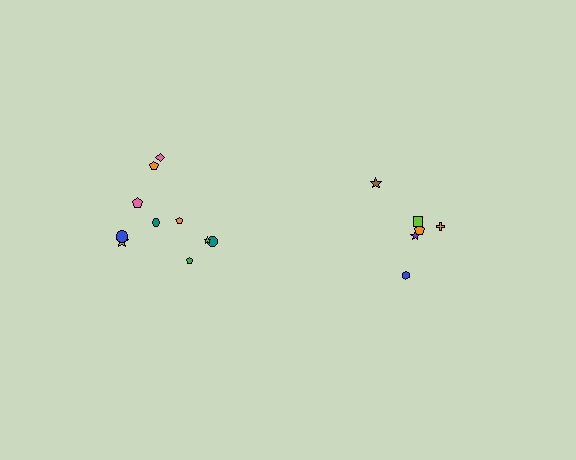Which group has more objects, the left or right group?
The left group.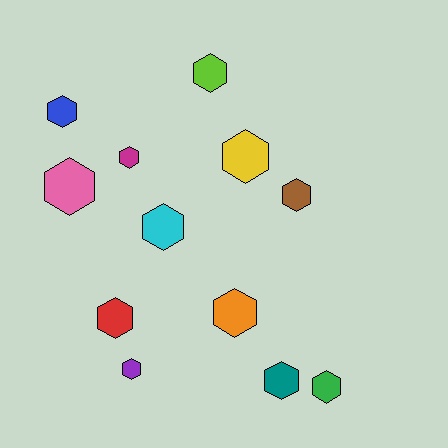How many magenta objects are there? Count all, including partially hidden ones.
There is 1 magenta object.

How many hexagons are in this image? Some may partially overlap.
There are 12 hexagons.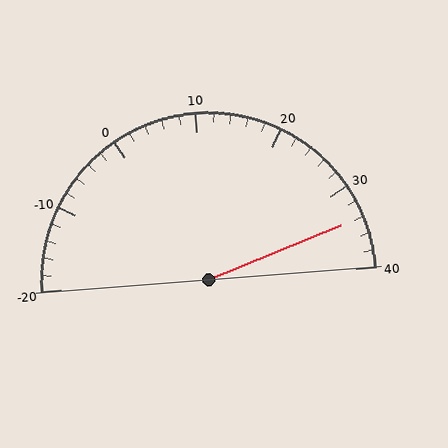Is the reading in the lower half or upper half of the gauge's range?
The reading is in the upper half of the range (-20 to 40).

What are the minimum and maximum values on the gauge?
The gauge ranges from -20 to 40.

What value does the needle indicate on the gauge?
The needle indicates approximately 34.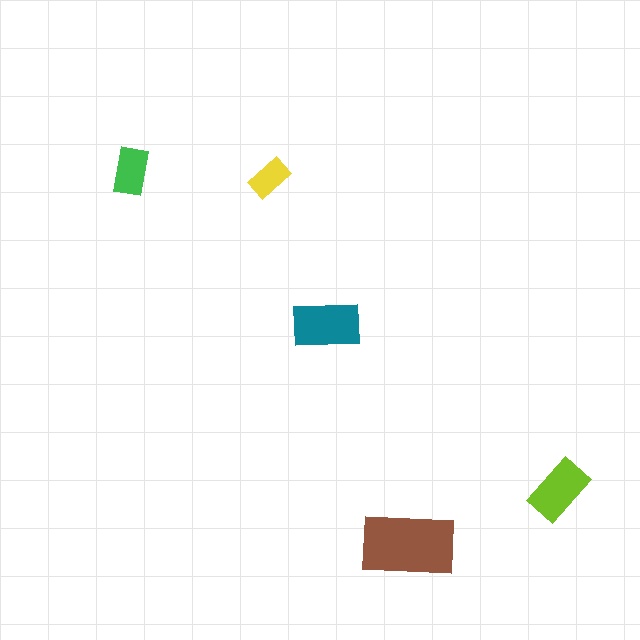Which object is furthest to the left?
The green rectangle is leftmost.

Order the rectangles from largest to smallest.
the brown one, the teal one, the lime one, the green one, the yellow one.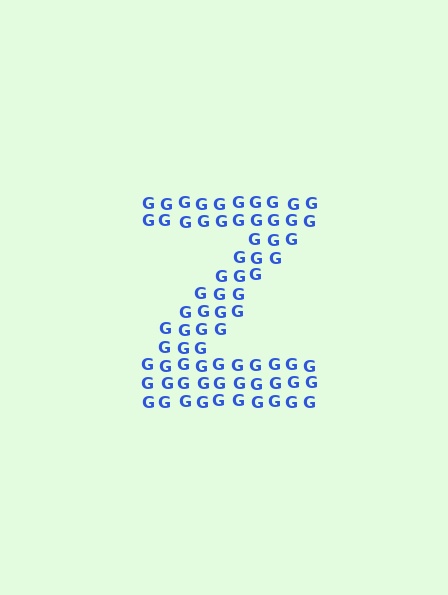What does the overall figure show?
The overall figure shows the letter Z.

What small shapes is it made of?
It is made of small letter G's.